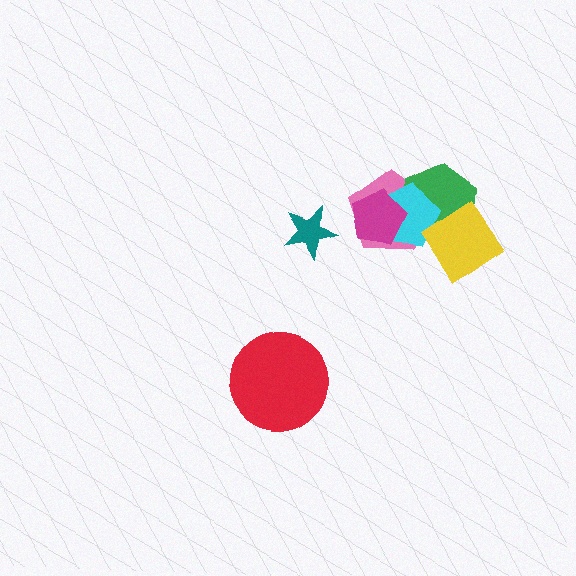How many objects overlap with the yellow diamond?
2 objects overlap with the yellow diamond.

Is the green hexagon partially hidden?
Yes, it is partially covered by another shape.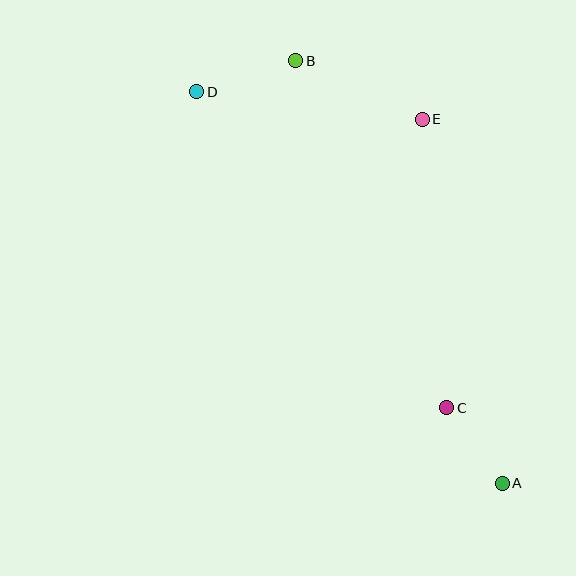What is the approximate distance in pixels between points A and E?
The distance between A and E is approximately 373 pixels.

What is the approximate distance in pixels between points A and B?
The distance between A and B is approximately 470 pixels.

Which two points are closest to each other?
Points A and C are closest to each other.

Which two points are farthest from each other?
Points A and D are farthest from each other.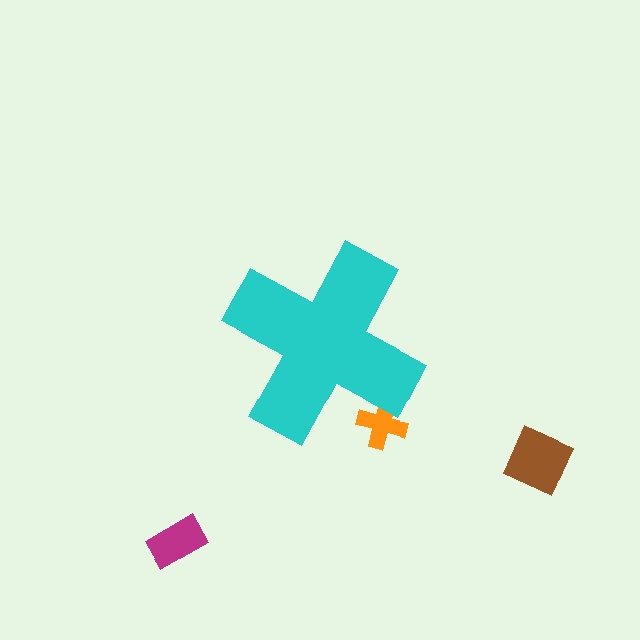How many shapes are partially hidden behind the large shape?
1 shape is partially hidden.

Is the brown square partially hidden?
No, the brown square is fully visible.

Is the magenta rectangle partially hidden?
No, the magenta rectangle is fully visible.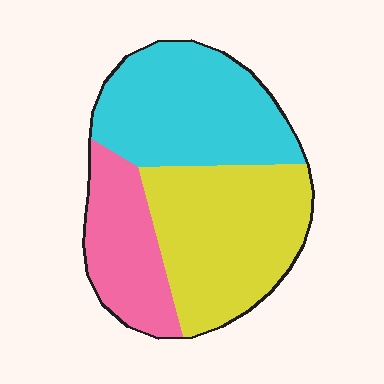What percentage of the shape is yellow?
Yellow covers around 40% of the shape.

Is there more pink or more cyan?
Cyan.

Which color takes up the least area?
Pink, at roughly 20%.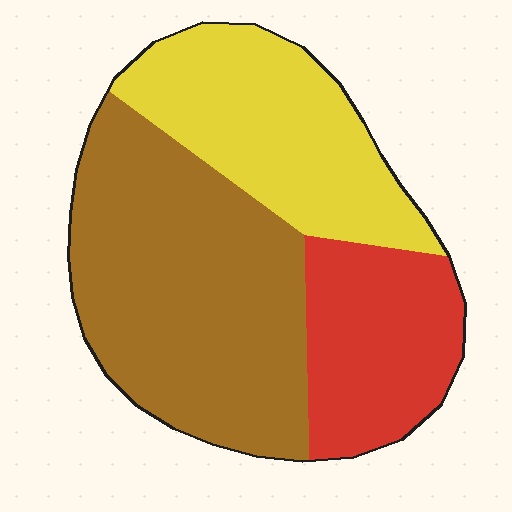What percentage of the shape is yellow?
Yellow covers roughly 30% of the shape.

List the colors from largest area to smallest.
From largest to smallest: brown, yellow, red.